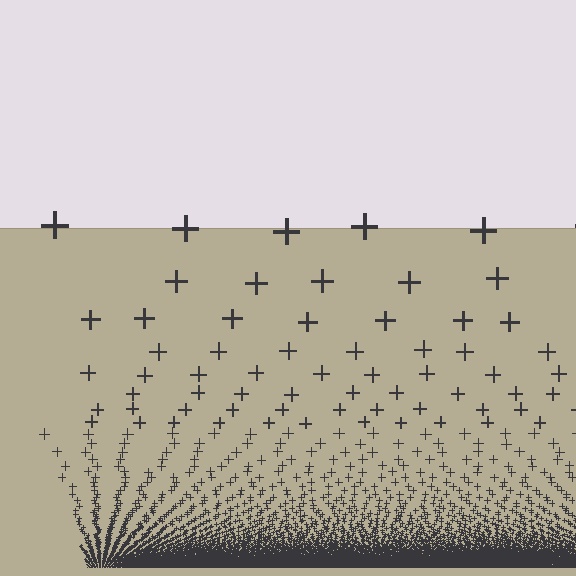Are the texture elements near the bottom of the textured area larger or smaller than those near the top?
Smaller. The gradient is inverted — elements near the bottom are smaller and denser.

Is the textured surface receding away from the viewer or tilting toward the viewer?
The surface appears to tilt toward the viewer. Texture elements get larger and sparser toward the top.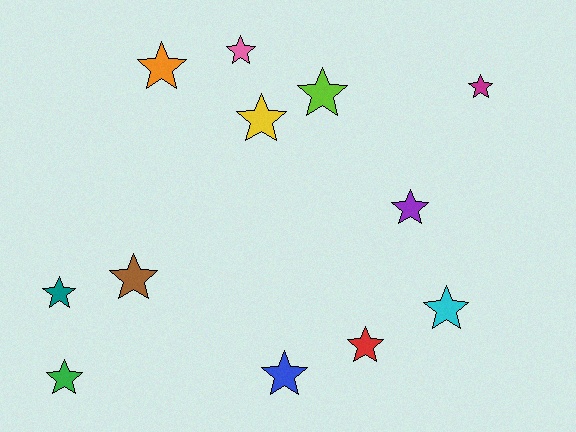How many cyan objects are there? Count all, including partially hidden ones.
There is 1 cyan object.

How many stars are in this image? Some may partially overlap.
There are 12 stars.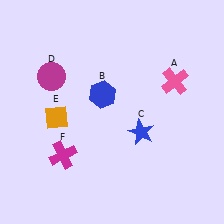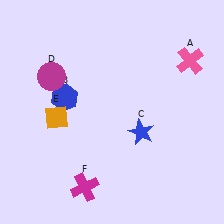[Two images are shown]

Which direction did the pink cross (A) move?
The pink cross (A) moved up.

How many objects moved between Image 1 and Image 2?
3 objects moved between the two images.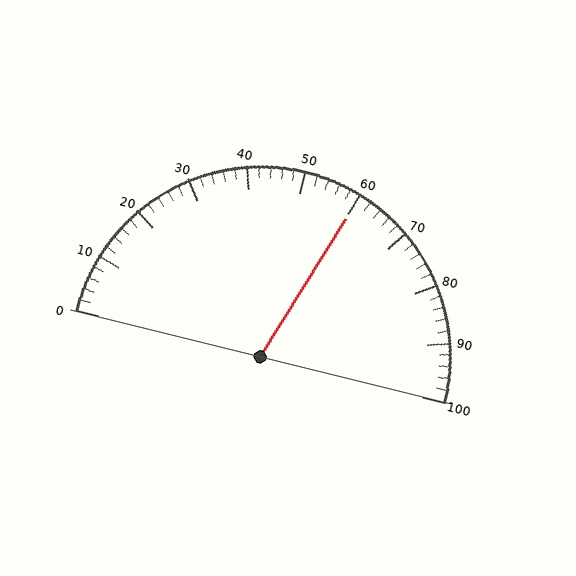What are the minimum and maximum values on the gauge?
The gauge ranges from 0 to 100.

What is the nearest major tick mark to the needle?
The nearest major tick mark is 60.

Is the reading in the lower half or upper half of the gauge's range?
The reading is in the upper half of the range (0 to 100).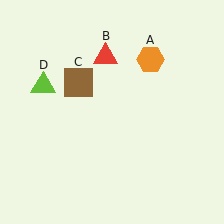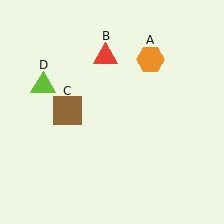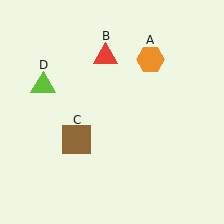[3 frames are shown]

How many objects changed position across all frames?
1 object changed position: brown square (object C).